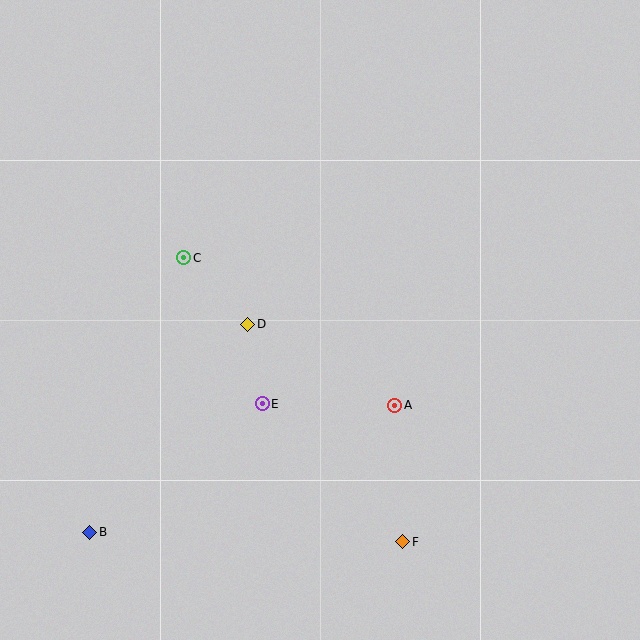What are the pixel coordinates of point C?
Point C is at (184, 258).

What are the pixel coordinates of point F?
Point F is at (403, 542).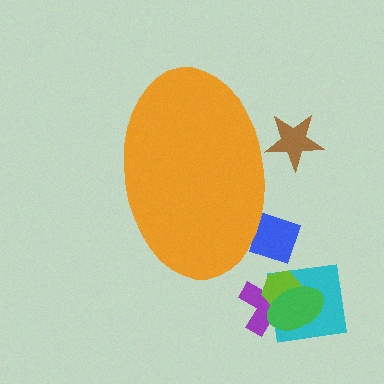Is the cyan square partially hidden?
No, the cyan square is fully visible.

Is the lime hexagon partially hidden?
No, the lime hexagon is fully visible.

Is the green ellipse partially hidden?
No, the green ellipse is fully visible.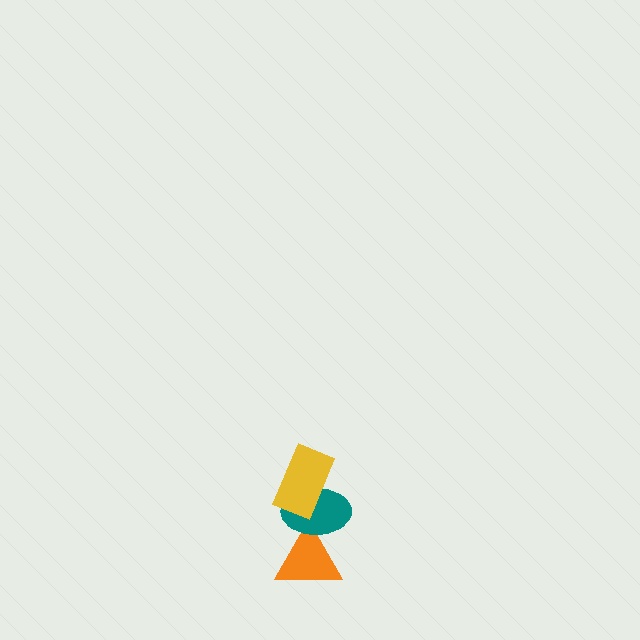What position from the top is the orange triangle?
The orange triangle is 3rd from the top.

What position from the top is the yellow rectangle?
The yellow rectangle is 1st from the top.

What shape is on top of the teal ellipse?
The yellow rectangle is on top of the teal ellipse.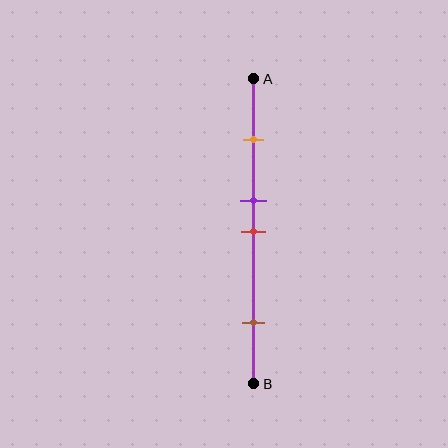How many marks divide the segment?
There are 4 marks dividing the segment.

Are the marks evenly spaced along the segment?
No, the marks are not evenly spaced.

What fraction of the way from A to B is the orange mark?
The orange mark is approximately 20% (0.2) of the way from A to B.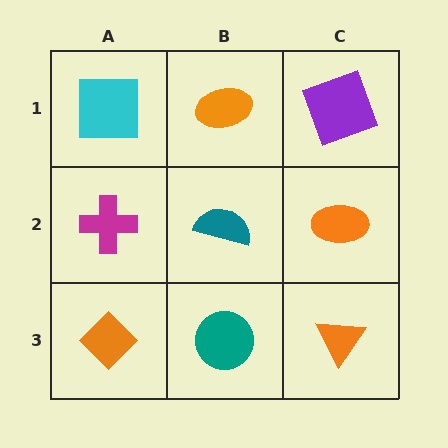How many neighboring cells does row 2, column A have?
3.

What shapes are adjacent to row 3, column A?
A magenta cross (row 2, column A), a teal circle (row 3, column B).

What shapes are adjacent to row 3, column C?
An orange ellipse (row 2, column C), a teal circle (row 3, column B).